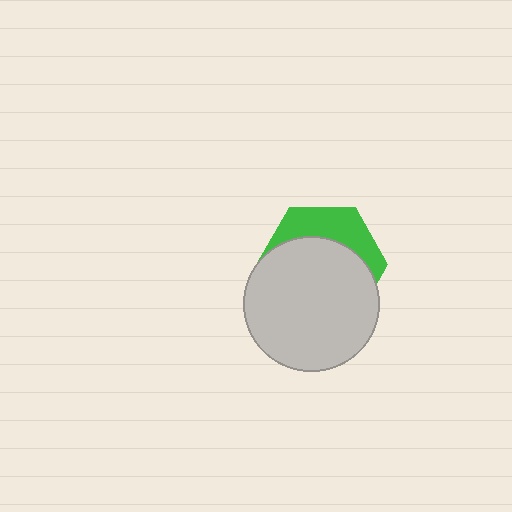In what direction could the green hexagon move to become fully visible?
The green hexagon could move up. That would shift it out from behind the light gray circle entirely.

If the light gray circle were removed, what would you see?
You would see the complete green hexagon.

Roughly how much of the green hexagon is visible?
A small part of it is visible (roughly 32%).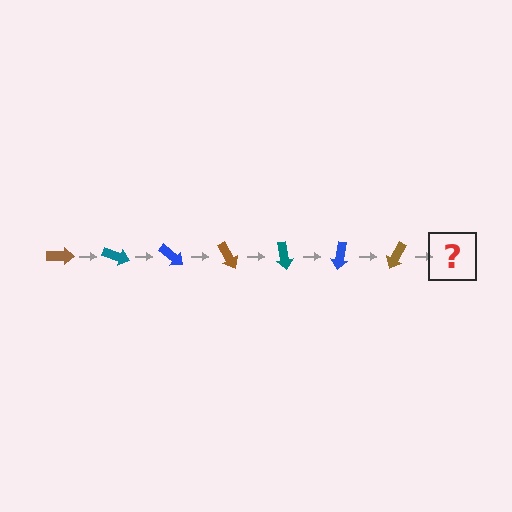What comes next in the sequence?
The next element should be a teal arrow, rotated 140 degrees from the start.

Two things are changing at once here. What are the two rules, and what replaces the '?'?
The two rules are that it rotates 20 degrees each step and the color cycles through brown, teal, and blue. The '?' should be a teal arrow, rotated 140 degrees from the start.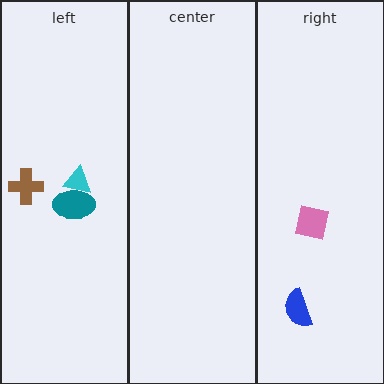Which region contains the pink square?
The right region.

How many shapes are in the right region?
2.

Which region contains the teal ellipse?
The left region.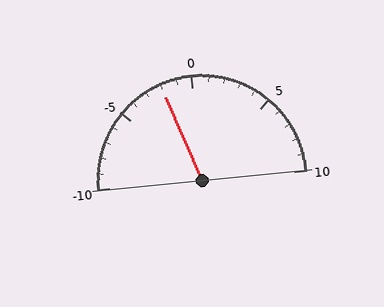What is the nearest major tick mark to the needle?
The nearest major tick mark is 0.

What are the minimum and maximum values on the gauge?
The gauge ranges from -10 to 10.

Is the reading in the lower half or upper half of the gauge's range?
The reading is in the lower half of the range (-10 to 10).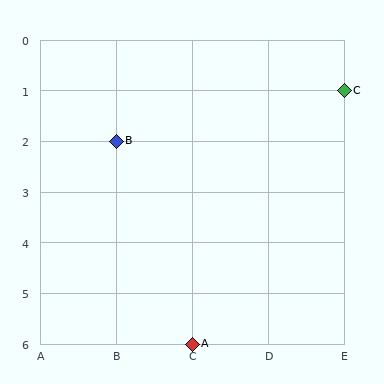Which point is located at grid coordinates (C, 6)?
Point A is at (C, 6).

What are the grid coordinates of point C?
Point C is at grid coordinates (E, 1).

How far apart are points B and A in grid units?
Points B and A are 1 column and 4 rows apart (about 4.1 grid units diagonally).